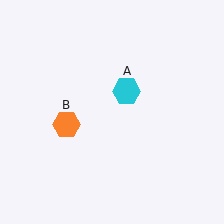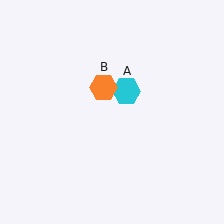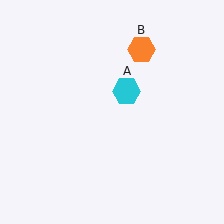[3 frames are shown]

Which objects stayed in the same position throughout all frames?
Cyan hexagon (object A) remained stationary.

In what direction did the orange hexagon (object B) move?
The orange hexagon (object B) moved up and to the right.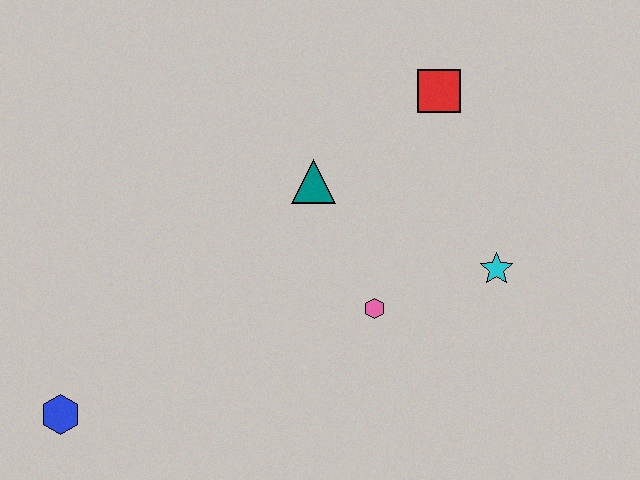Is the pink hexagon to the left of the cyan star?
Yes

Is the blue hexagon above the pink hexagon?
No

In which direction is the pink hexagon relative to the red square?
The pink hexagon is below the red square.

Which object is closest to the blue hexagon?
The pink hexagon is closest to the blue hexagon.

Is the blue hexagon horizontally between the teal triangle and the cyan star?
No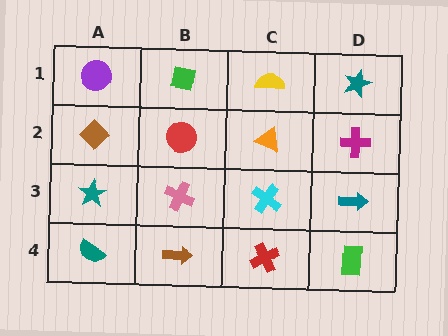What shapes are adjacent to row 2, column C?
A yellow semicircle (row 1, column C), a cyan cross (row 3, column C), a red circle (row 2, column B), a magenta cross (row 2, column D).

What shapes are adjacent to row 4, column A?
A teal star (row 3, column A), a brown arrow (row 4, column B).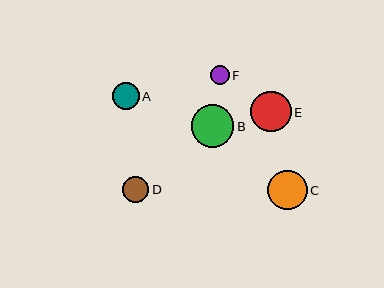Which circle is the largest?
Circle B is the largest with a size of approximately 43 pixels.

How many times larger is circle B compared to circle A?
Circle B is approximately 1.6 times the size of circle A.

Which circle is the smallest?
Circle F is the smallest with a size of approximately 19 pixels.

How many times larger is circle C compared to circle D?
Circle C is approximately 1.5 times the size of circle D.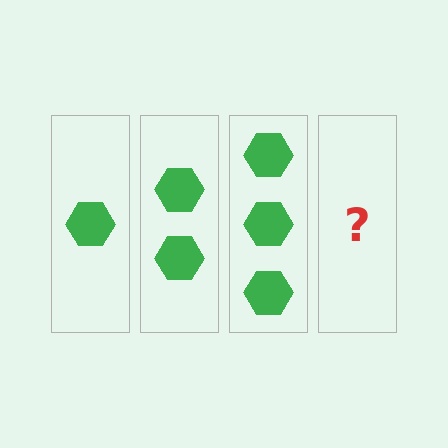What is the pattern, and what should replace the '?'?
The pattern is that each step adds one more hexagon. The '?' should be 4 hexagons.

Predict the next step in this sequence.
The next step is 4 hexagons.